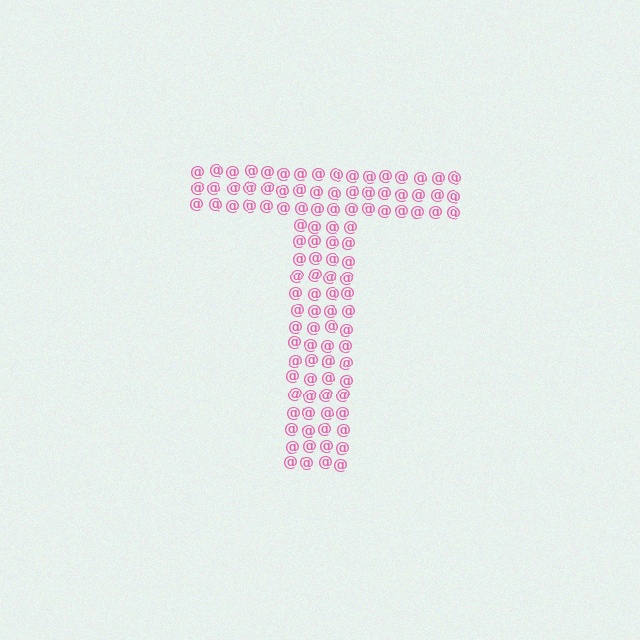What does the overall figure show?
The overall figure shows the letter T.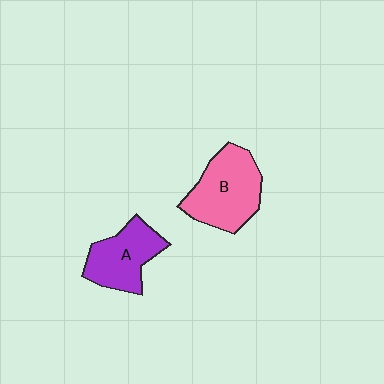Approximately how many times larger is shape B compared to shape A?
Approximately 1.3 times.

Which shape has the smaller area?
Shape A (purple).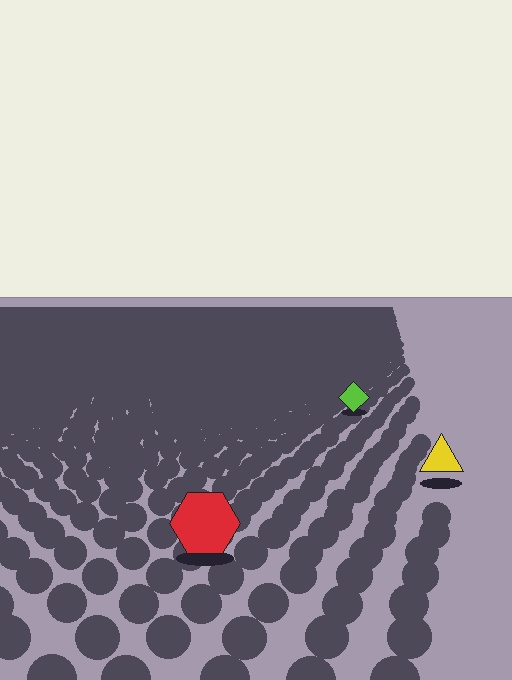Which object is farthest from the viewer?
The lime diamond is farthest from the viewer. It appears smaller and the ground texture around it is denser.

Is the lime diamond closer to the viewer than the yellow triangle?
No. The yellow triangle is closer — you can tell from the texture gradient: the ground texture is coarser near it.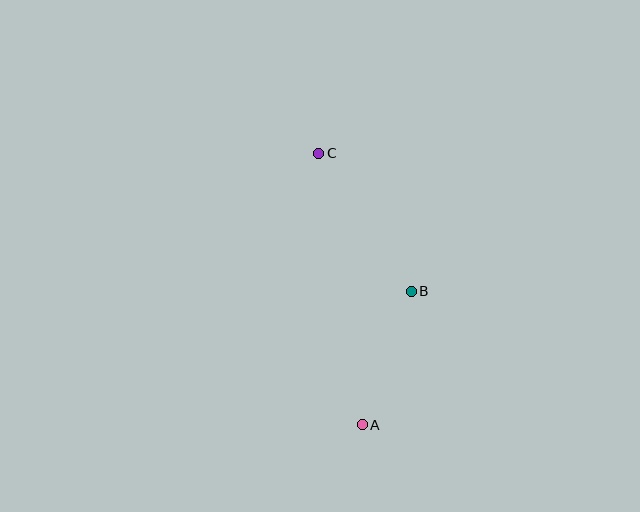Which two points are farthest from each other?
Points A and C are farthest from each other.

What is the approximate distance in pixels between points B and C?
The distance between B and C is approximately 166 pixels.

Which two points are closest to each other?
Points A and B are closest to each other.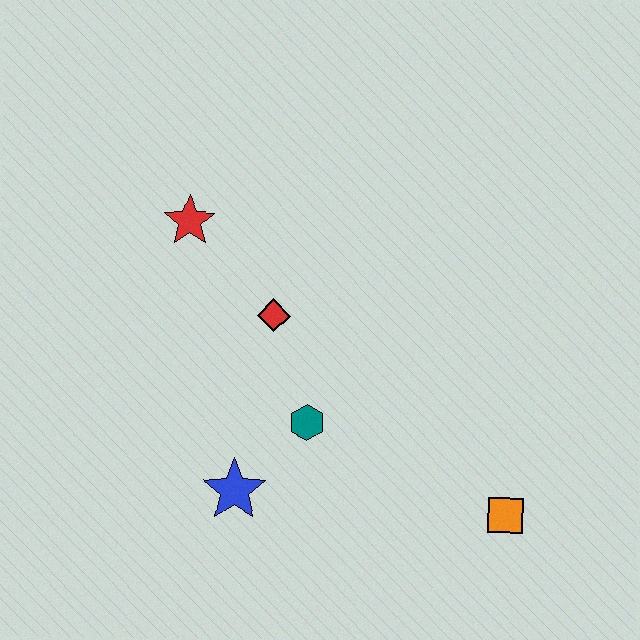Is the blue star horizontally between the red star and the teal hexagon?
Yes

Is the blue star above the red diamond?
No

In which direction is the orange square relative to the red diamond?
The orange square is to the right of the red diamond.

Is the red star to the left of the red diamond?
Yes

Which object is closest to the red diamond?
The teal hexagon is closest to the red diamond.